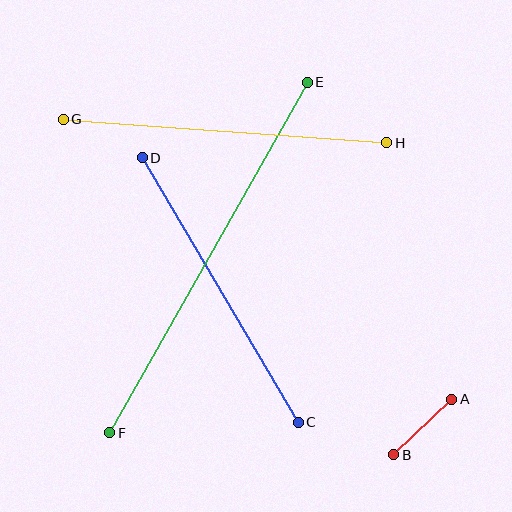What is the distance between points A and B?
The distance is approximately 80 pixels.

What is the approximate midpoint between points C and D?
The midpoint is at approximately (220, 290) pixels.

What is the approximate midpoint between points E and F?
The midpoint is at approximately (208, 258) pixels.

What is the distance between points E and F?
The distance is approximately 402 pixels.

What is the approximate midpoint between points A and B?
The midpoint is at approximately (423, 427) pixels.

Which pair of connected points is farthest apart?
Points E and F are farthest apart.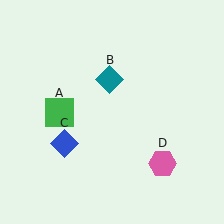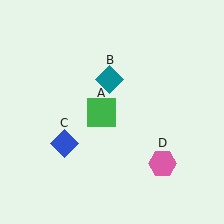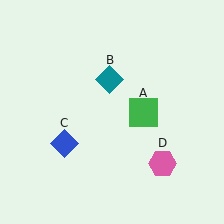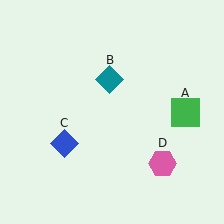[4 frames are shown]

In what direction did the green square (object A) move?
The green square (object A) moved right.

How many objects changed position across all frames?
1 object changed position: green square (object A).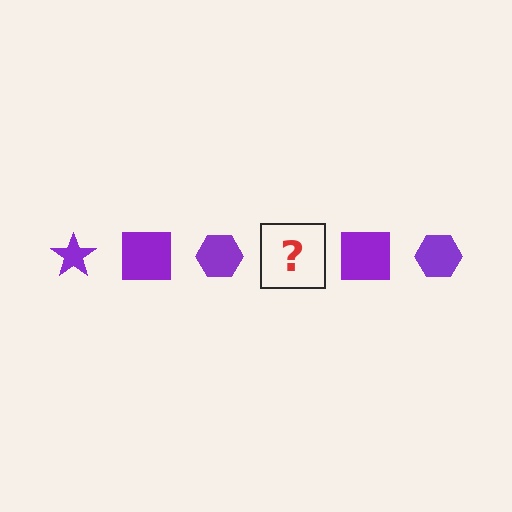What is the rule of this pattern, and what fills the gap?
The rule is that the pattern cycles through star, square, hexagon shapes in purple. The gap should be filled with a purple star.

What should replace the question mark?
The question mark should be replaced with a purple star.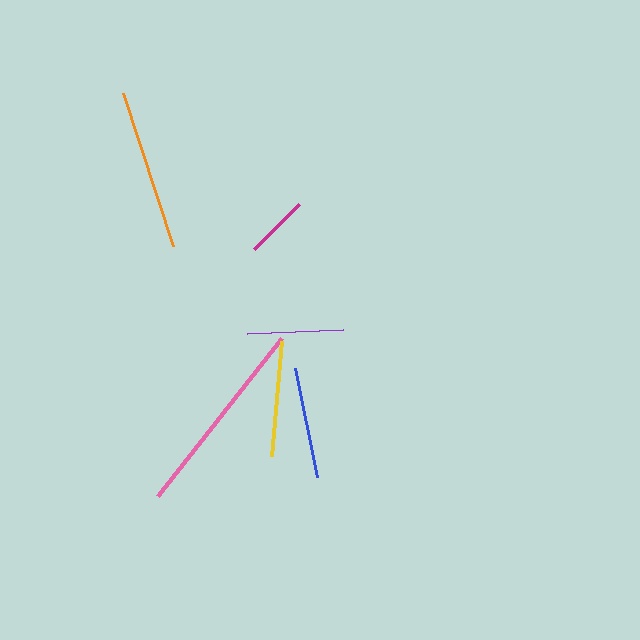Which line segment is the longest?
The pink line is the longest at approximately 201 pixels.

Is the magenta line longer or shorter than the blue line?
The blue line is longer than the magenta line.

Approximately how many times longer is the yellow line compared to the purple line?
The yellow line is approximately 1.2 times the length of the purple line.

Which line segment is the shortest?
The magenta line is the shortest at approximately 64 pixels.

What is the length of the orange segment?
The orange segment is approximately 162 pixels long.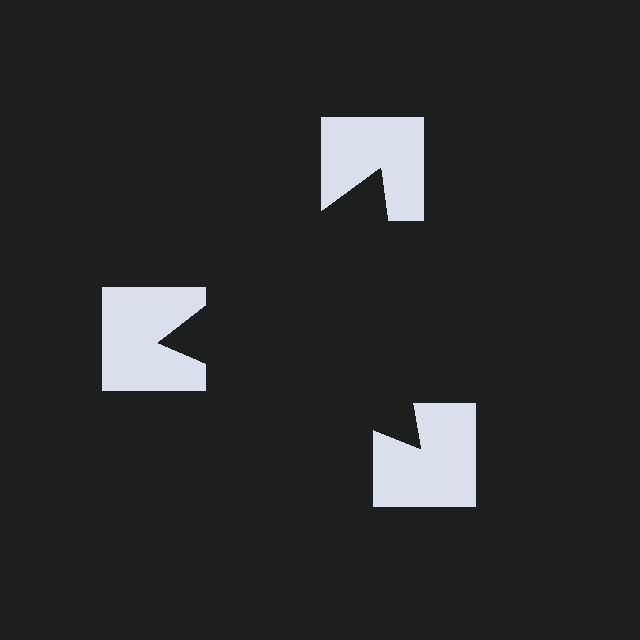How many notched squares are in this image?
There are 3 — one at each vertex of the illusory triangle.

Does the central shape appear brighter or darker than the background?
It typically appears slightly darker than the background, even though no actual brightness change is drawn.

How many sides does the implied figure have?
3 sides.